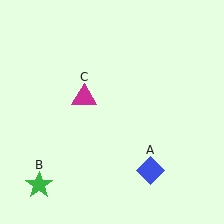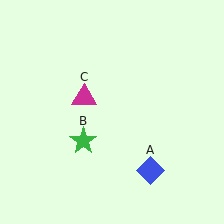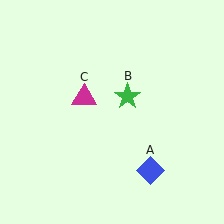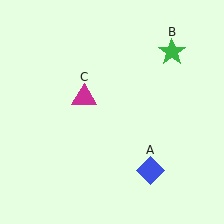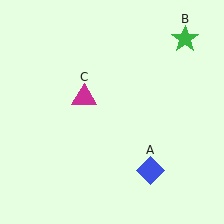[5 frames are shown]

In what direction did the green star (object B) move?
The green star (object B) moved up and to the right.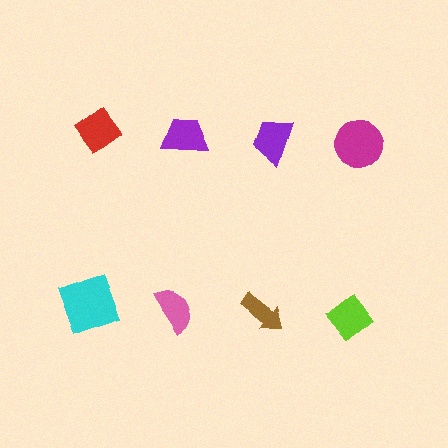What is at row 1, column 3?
A purple trapezoid.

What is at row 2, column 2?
A pink semicircle.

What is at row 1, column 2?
A purple trapezoid.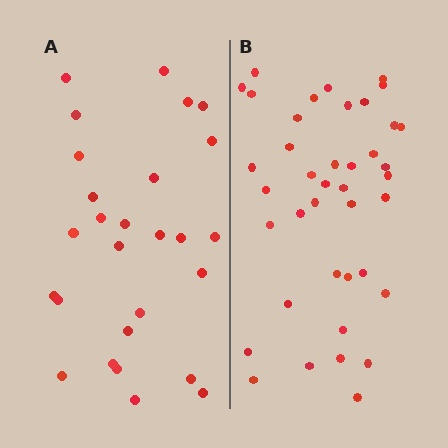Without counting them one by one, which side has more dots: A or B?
Region B (the right region) has more dots.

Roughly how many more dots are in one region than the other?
Region B has approximately 15 more dots than region A.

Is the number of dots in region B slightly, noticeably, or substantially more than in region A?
Region B has substantially more. The ratio is roughly 1.5 to 1.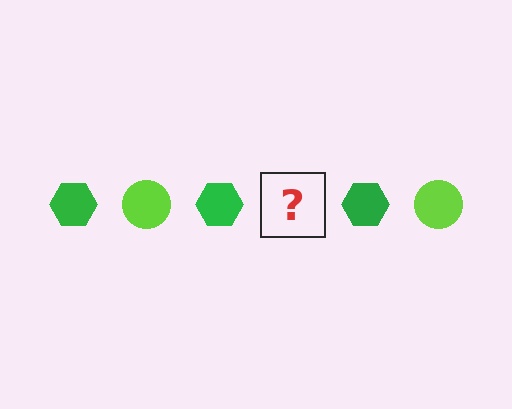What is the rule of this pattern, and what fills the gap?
The rule is that the pattern alternates between green hexagon and lime circle. The gap should be filled with a lime circle.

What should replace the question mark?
The question mark should be replaced with a lime circle.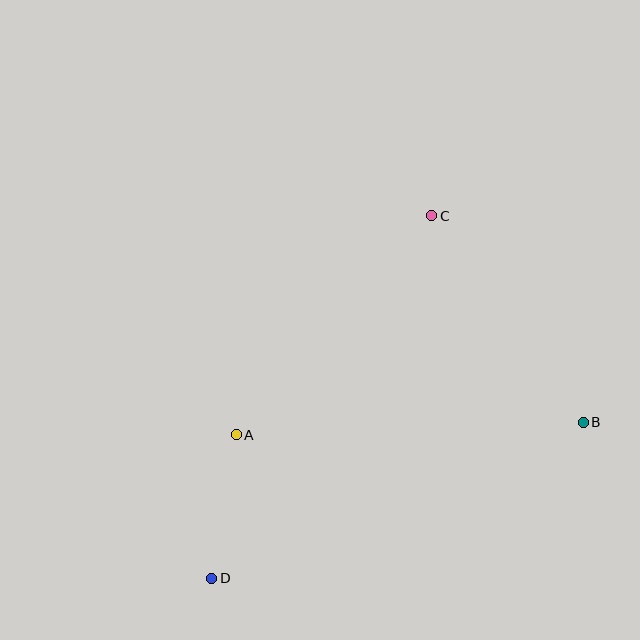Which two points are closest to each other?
Points A and D are closest to each other.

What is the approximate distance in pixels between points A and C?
The distance between A and C is approximately 294 pixels.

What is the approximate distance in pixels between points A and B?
The distance between A and B is approximately 347 pixels.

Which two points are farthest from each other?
Points C and D are farthest from each other.